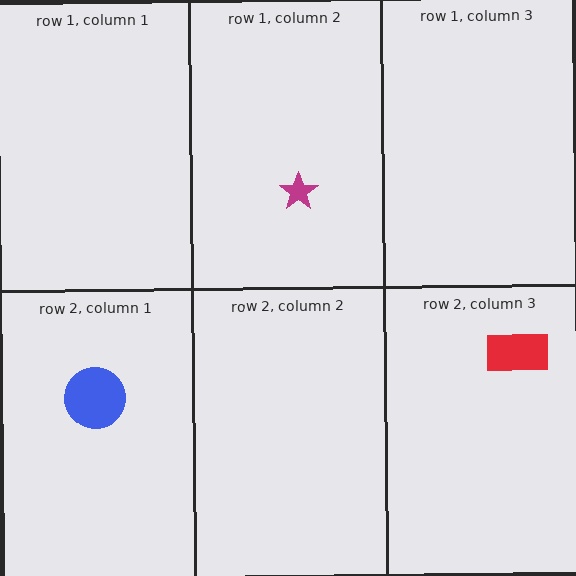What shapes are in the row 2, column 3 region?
The red rectangle.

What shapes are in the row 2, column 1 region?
The blue circle.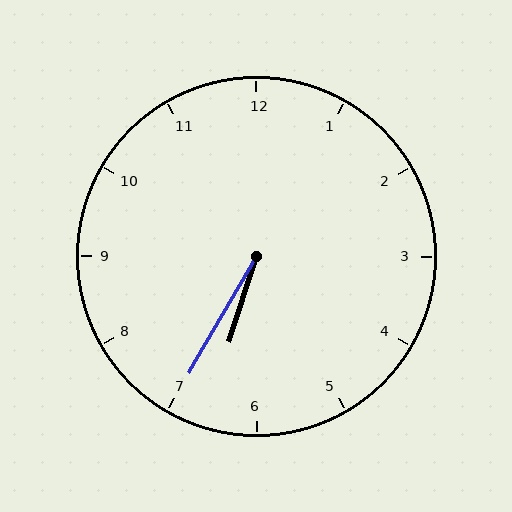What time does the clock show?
6:35.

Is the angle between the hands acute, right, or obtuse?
It is acute.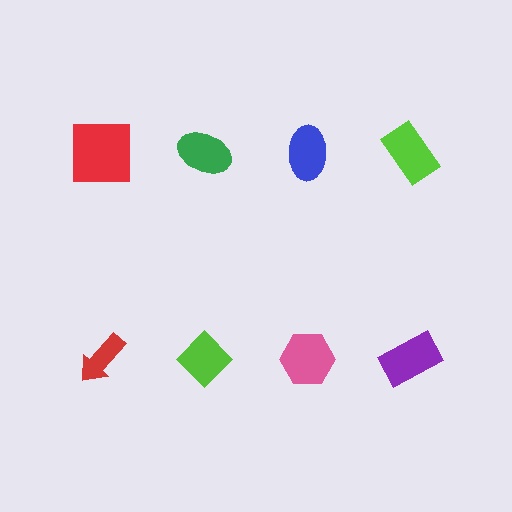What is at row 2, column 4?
A purple rectangle.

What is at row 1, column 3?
A blue ellipse.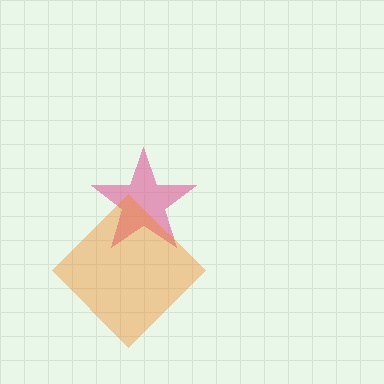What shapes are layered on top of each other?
The layered shapes are: a pink star, an orange diamond.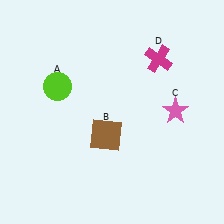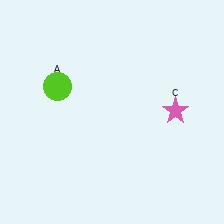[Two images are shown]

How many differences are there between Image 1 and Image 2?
There are 2 differences between the two images.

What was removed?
The brown square (B), the magenta cross (D) were removed in Image 2.